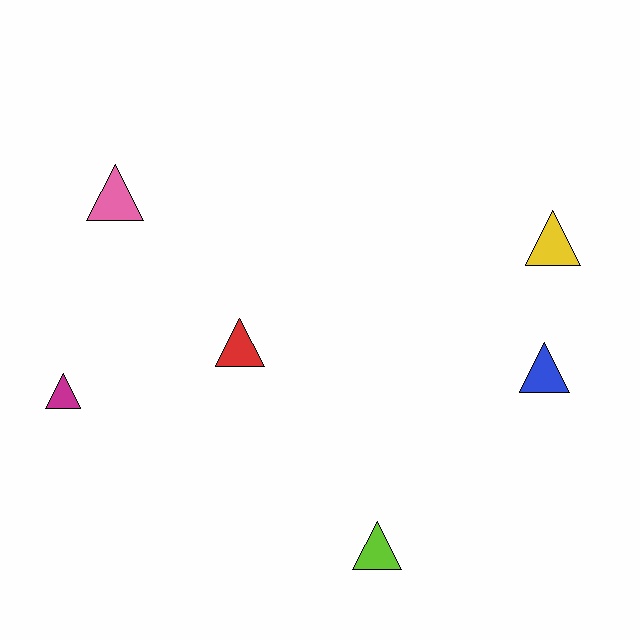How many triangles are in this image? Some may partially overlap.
There are 6 triangles.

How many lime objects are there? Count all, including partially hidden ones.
There is 1 lime object.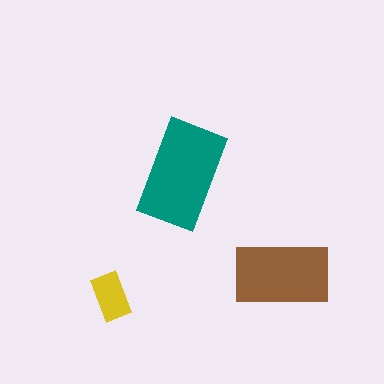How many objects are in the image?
There are 3 objects in the image.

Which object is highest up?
The teal rectangle is topmost.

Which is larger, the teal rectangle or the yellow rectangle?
The teal one.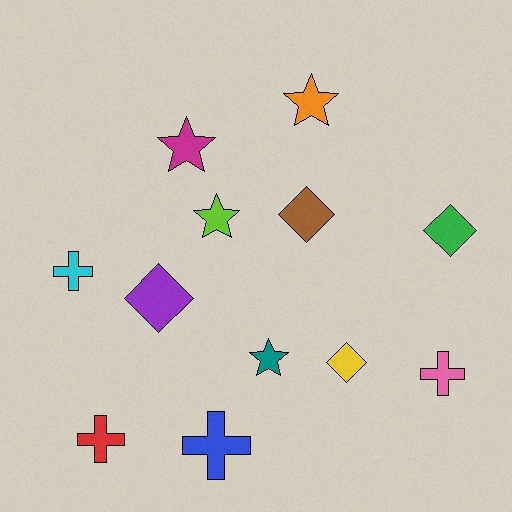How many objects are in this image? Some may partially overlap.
There are 12 objects.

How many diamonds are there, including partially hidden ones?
There are 4 diamonds.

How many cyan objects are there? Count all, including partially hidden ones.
There is 1 cyan object.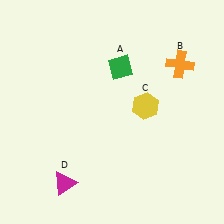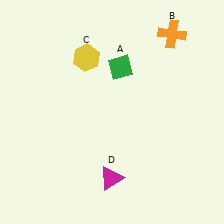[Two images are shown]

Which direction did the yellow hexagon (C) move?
The yellow hexagon (C) moved left.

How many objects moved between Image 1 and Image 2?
3 objects moved between the two images.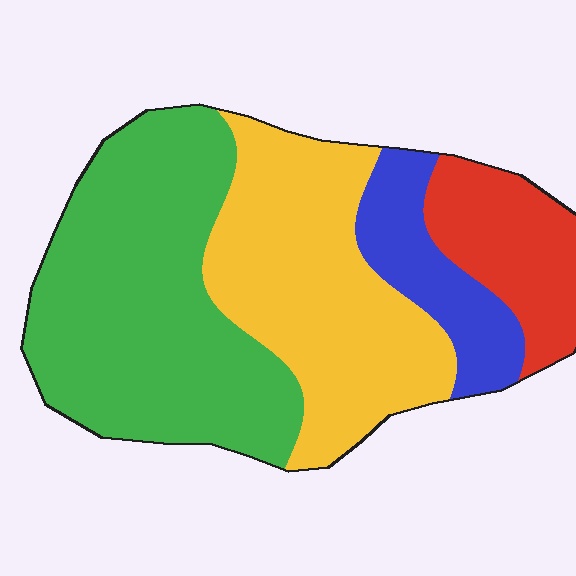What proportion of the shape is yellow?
Yellow covers roughly 35% of the shape.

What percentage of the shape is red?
Red covers around 15% of the shape.